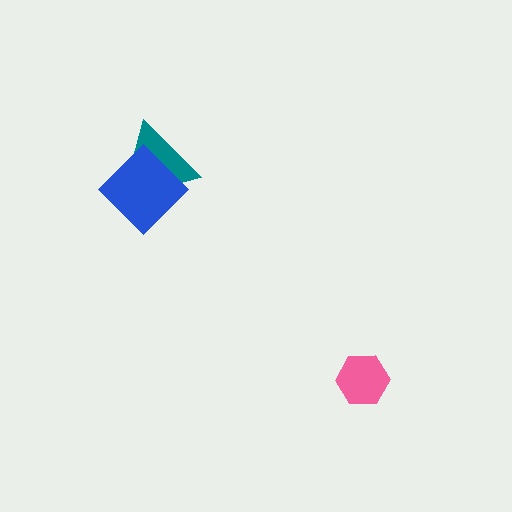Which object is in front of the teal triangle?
The blue diamond is in front of the teal triangle.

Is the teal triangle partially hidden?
Yes, it is partially covered by another shape.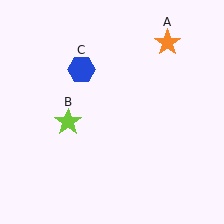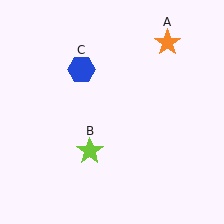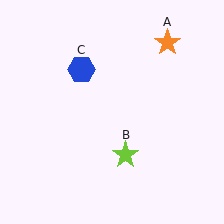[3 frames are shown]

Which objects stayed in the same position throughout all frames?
Orange star (object A) and blue hexagon (object C) remained stationary.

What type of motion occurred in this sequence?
The lime star (object B) rotated counterclockwise around the center of the scene.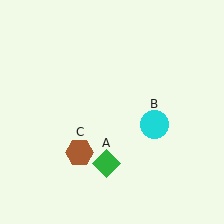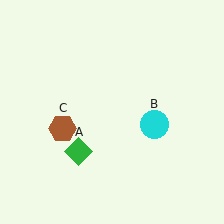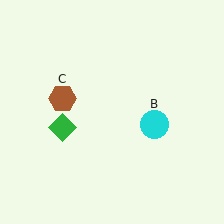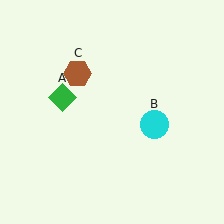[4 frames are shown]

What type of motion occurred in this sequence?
The green diamond (object A), brown hexagon (object C) rotated clockwise around the center of the scene.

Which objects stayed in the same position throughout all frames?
Cyan circle (object B) remained stationary.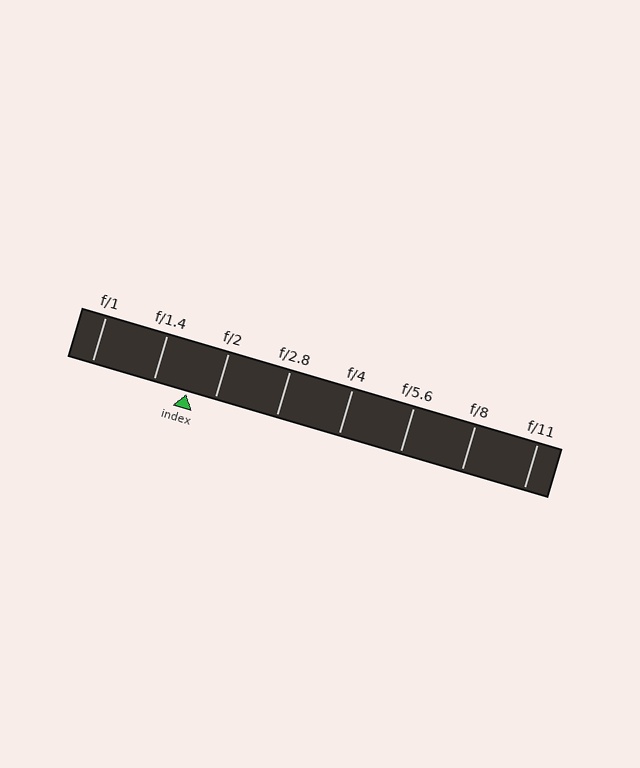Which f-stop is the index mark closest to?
The index mark is closest to f/2.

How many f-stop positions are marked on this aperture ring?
There are 8 f-stop positions marked.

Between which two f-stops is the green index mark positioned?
The index mark is between f/1.4 and f/2.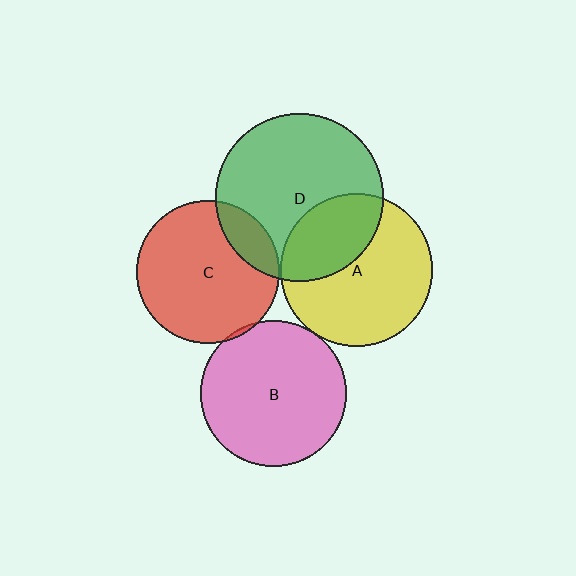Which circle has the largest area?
Circle D (green).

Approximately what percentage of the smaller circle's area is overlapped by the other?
Approximately 15%.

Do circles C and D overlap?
Yes.